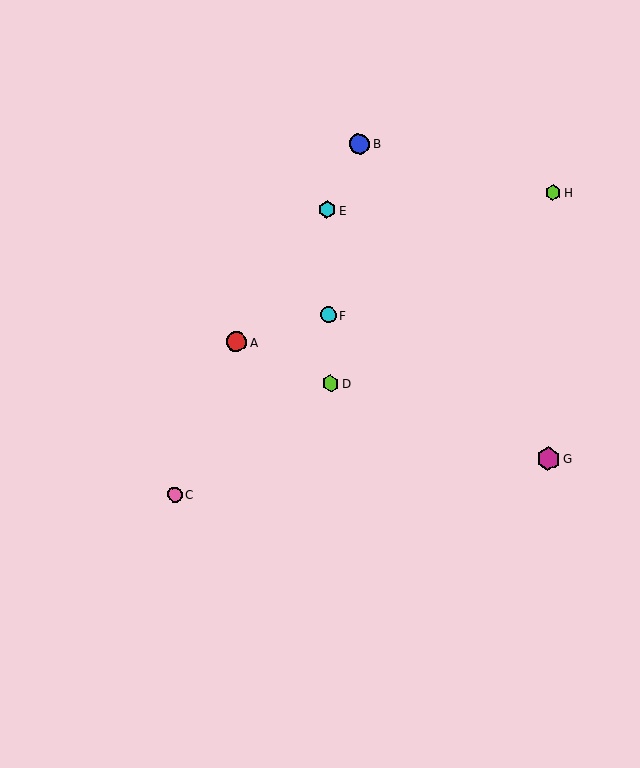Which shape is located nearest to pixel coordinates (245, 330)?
The red circle (labeled A) at (236, 342) is nearest to that location.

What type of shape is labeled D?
Shape D is a lime hexagon.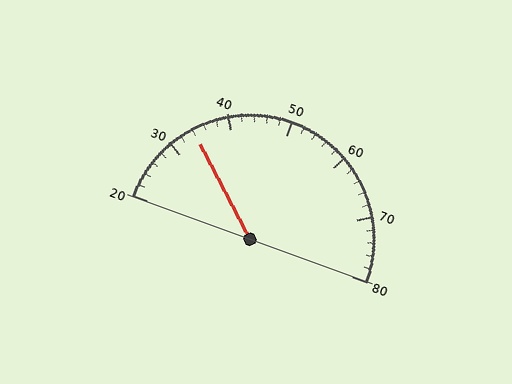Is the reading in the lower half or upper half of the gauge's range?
The reading is in the lower half of the range (20 to 80).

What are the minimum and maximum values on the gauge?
The gauge ranges from 20 to 80.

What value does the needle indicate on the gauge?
The needle indicates approximately 34.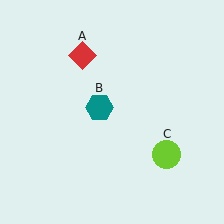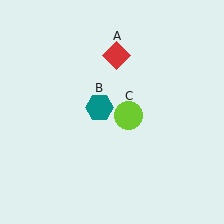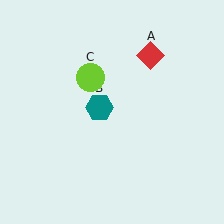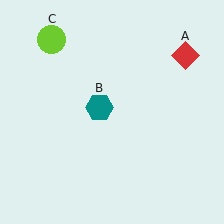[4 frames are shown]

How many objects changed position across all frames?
2 objects changed position: red diamond (object A), lime circle (object C).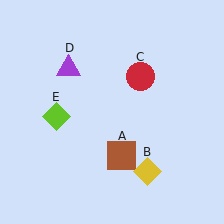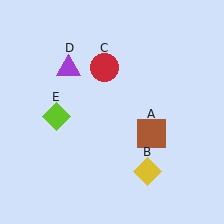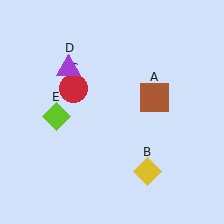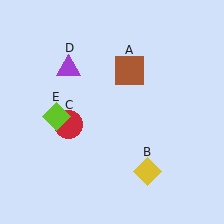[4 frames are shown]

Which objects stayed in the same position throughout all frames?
Yellow diamond (object B) and purple triangle (object D) and lime diamond (object E) remained stationary.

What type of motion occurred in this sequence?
The brown square (object A), red circle (object C) rotated counterclockwise around the center of the scene.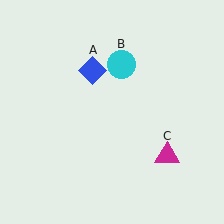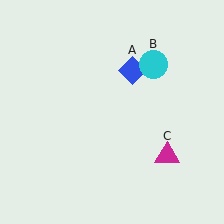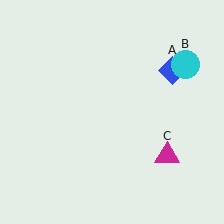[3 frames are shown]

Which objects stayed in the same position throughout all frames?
Magenta triangle (object C) remained stationary.